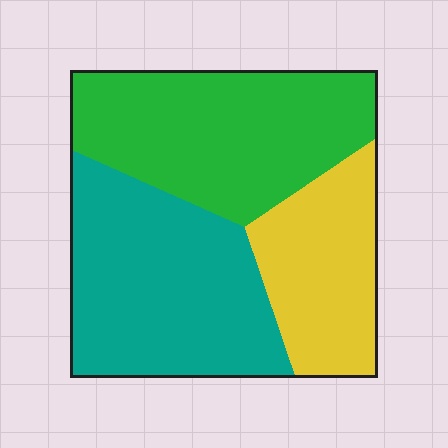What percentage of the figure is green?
Green covers about 35% of the figure.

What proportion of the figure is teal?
Teal covers 39% of the figure.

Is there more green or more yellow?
Green.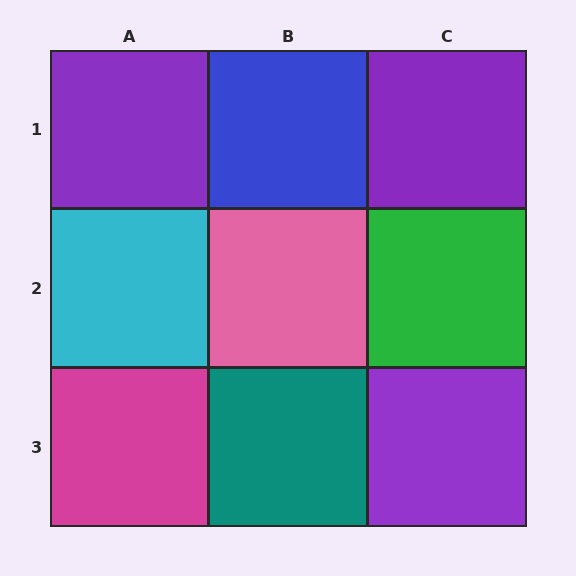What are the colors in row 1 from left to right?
Purple, blue, purple.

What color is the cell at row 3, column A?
Magenta.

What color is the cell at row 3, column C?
Purple.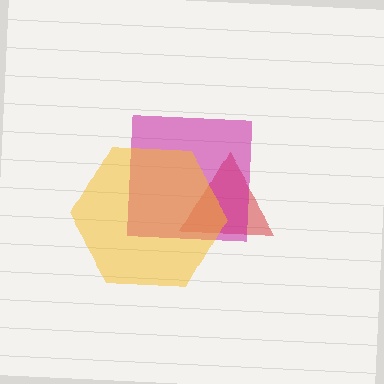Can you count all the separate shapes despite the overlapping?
Yes, there are 3 separate shapes.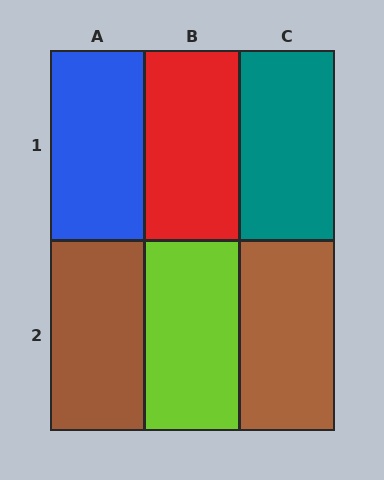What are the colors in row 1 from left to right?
Blue, red, teal.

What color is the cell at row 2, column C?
Brown.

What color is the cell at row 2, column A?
Brown.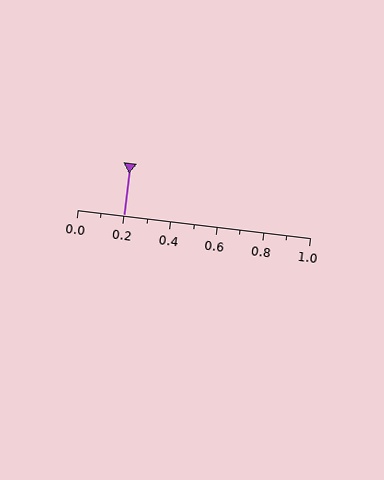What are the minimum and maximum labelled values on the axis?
The axis runs from 0.0 to 1.0.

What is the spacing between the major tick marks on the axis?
The major ticks are spaced 0.2 apart.